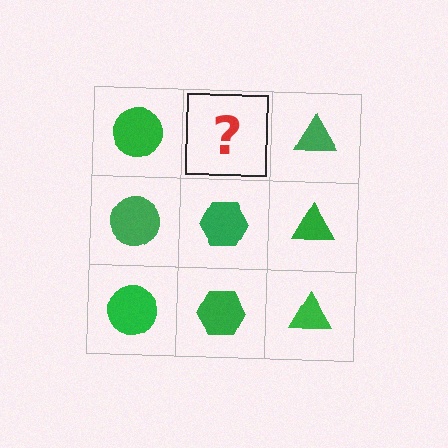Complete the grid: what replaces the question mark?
The question mark should be replaced with a green hexagon.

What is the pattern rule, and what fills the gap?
The rule is that each column has a consistent shape. The gap should be filled with a green hexagon.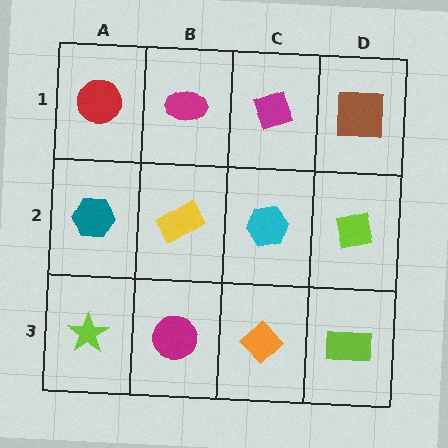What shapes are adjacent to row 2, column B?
A magenta ellipse (row 1, column B), a magenta circle (row 3, column B), a teal hexagon (row 2, column A), a cyan hexagon (row 2, column C).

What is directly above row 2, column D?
A brown square.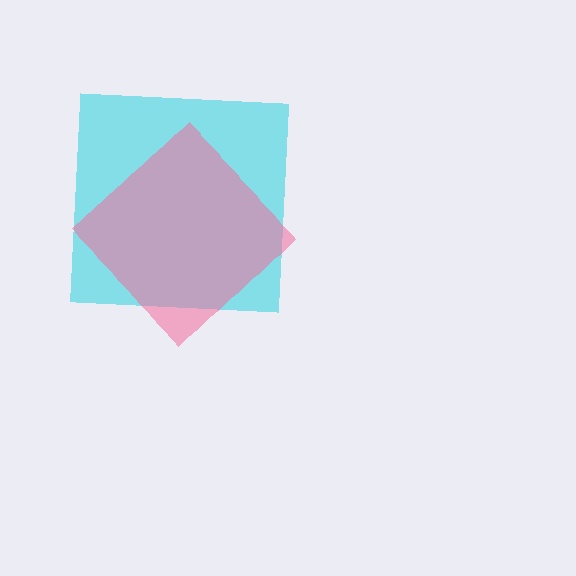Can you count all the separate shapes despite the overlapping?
Yes, there are 2 separate shapes.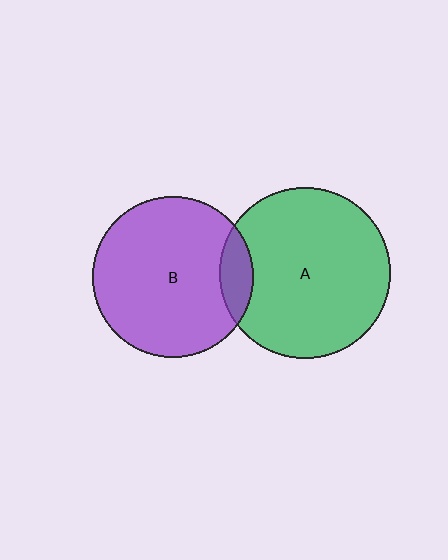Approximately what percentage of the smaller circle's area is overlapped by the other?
Approximately 10%.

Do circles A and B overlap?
Yes.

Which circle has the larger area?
Circle A (green).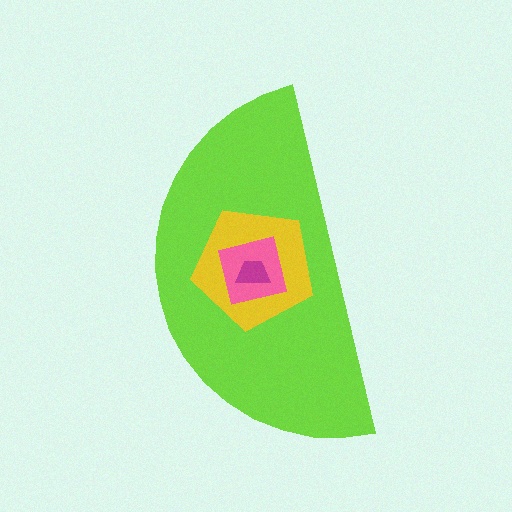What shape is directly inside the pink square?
The magenta trapezoid.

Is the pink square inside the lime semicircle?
Yes.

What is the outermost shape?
The lime semicircle.